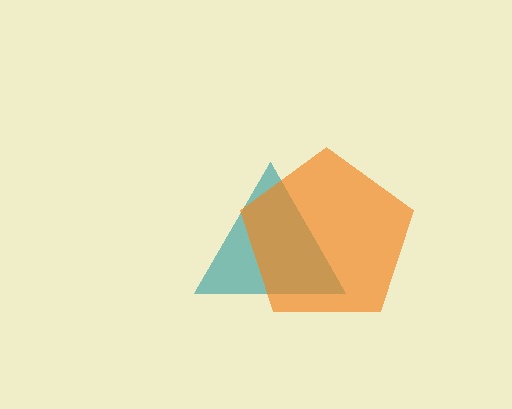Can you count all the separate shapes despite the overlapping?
Yes, there are 2 separate shapes.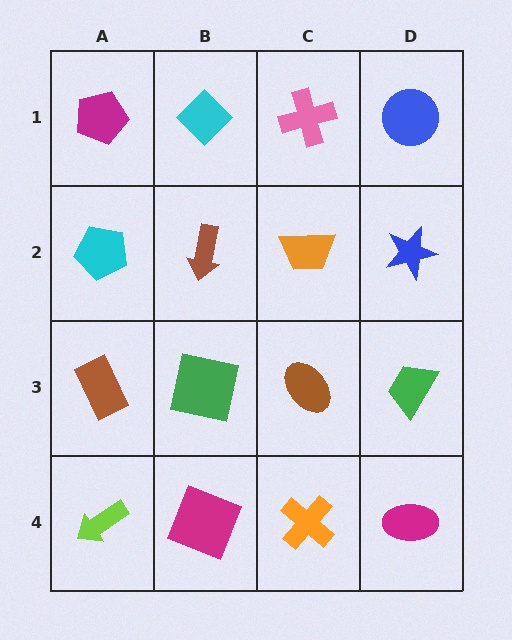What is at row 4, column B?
A magenta square.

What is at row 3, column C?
A brown ellipse.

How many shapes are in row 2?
4 shapes.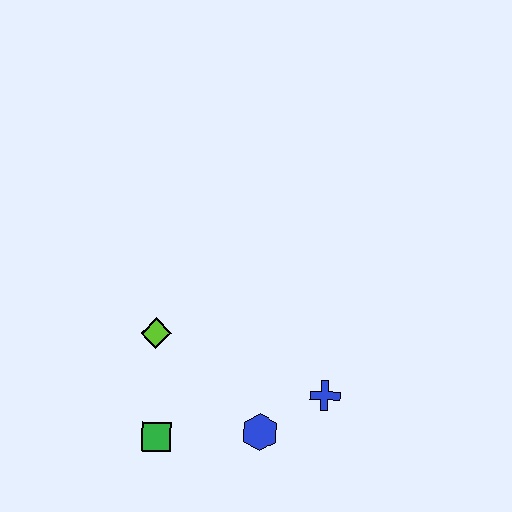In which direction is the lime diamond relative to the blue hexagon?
The lime diamond is to the left of the blue hexagon.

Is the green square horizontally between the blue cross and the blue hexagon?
No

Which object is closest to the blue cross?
The blue hexagon is closest to the blue cross.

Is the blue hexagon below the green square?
No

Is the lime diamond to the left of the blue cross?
Yes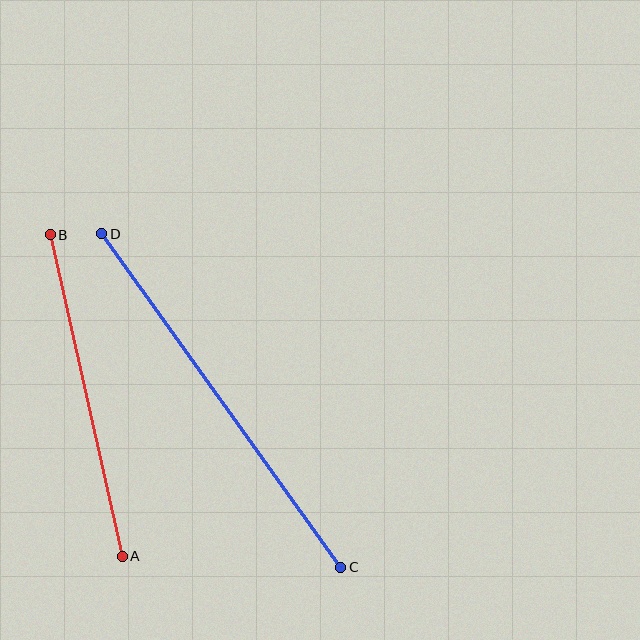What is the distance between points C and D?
The distance is approximately 410 pixels.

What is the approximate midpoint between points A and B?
The midpoint is at approximately (86, 396) pixels.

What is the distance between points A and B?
The distance is approximately 329 pixels.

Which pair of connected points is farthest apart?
Points C and D are farthest apart.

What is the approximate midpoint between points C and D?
The midpoint is at approximately (221, 401) pixels.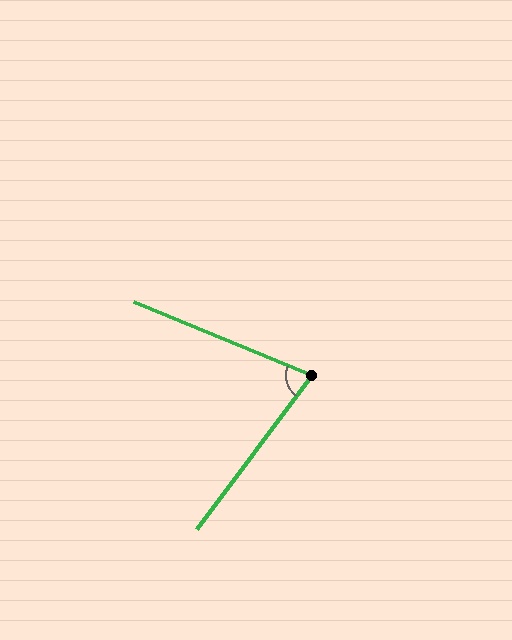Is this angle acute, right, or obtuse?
It is acute.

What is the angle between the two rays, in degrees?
Approximately 76 degrees.